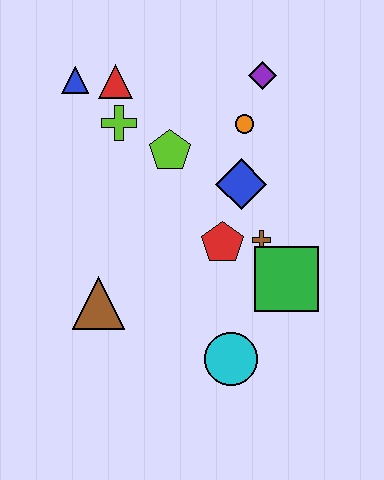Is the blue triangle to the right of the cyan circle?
No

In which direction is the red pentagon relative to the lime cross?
The red pentagon is below the lime cross.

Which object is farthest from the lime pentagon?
The cyan circle is farthest from the lime pentagon.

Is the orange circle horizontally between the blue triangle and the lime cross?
No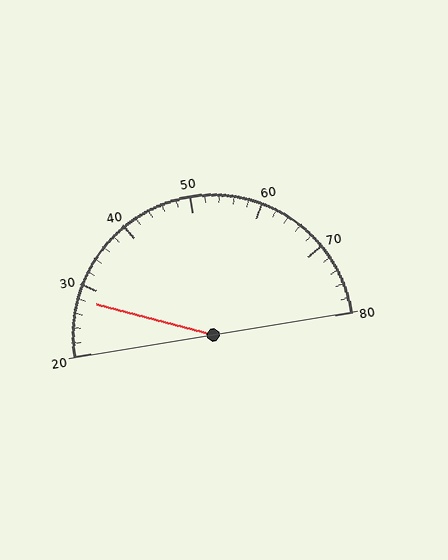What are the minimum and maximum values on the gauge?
The gauge ranges from 20 to 80.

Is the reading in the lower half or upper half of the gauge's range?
The reading is in the lower half of the range (20 to 80).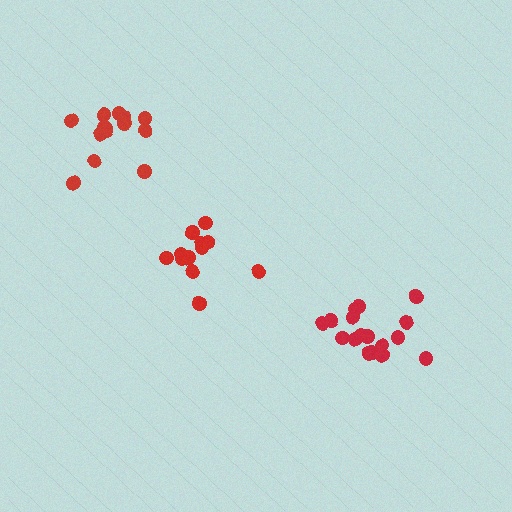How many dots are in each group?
Group 1: 12 dots, Group 2: 17 dots, Group 3: 14 dots (43 total).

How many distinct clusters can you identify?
There are 3 distinct clusters.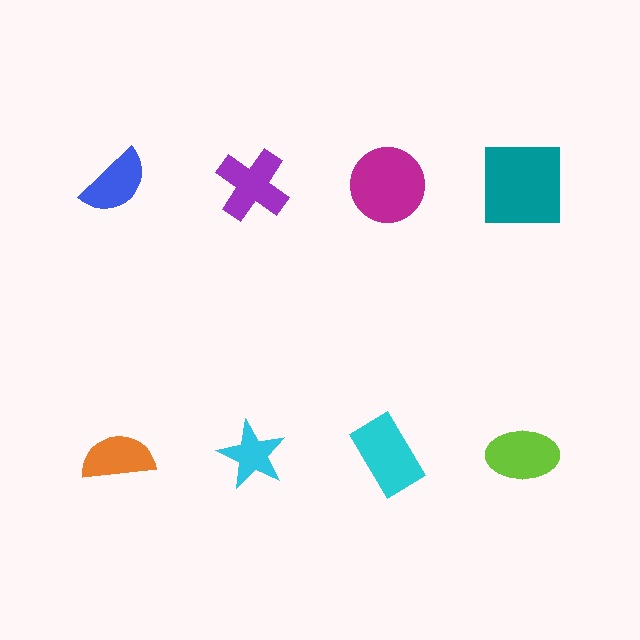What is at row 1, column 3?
A magenta circle.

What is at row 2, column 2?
A cyan star.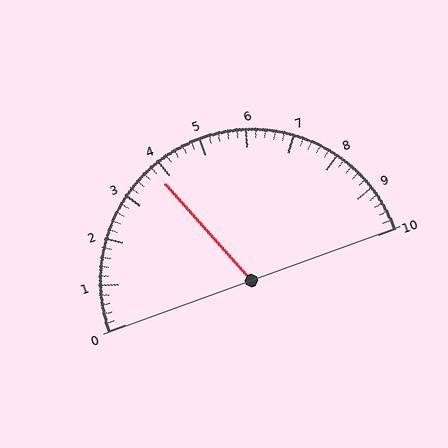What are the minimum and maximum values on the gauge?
The gauge ranges from 0 to 10.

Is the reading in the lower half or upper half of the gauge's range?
The reading is in the lower half of the range (0 to 10).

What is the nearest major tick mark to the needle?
The nearest major tick mark is 4.